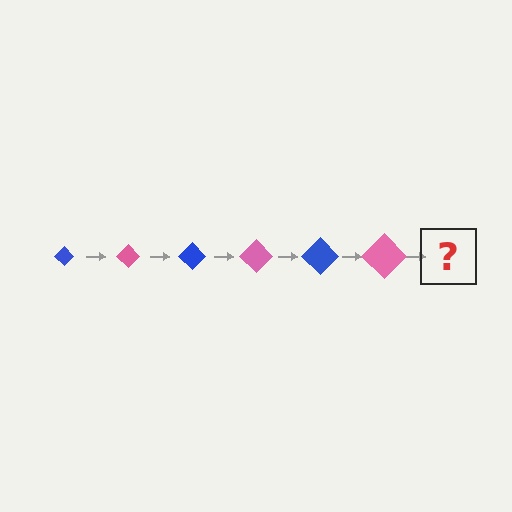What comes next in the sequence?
The next element should be a blue diamond, larger than the previous one.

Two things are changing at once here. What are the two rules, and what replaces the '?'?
The two rules are that the diamond grows larger each step and the color cycles through blue and pink. The '?' should be a blue diamond, larger than the previous one.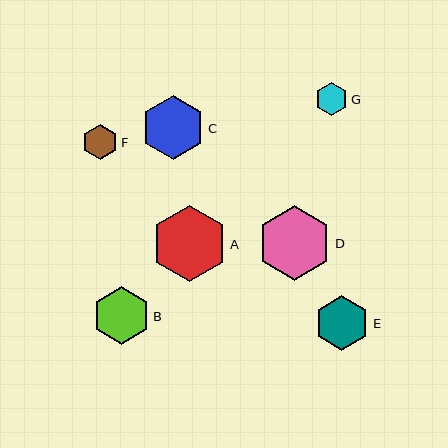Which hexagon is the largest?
Hexagon A is the largest with a size of approximately 76 pixels.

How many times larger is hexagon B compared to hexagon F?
Hexagon B is approximately 1.6 times the size of hexagon F.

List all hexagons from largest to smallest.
From largest to smallest: A, D, C, B, E, F, G.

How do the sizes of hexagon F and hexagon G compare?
Hexagon F and hexagon G are approximately the same size.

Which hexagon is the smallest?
Hexagon G is the smallest with a size of approximately 33 pixels.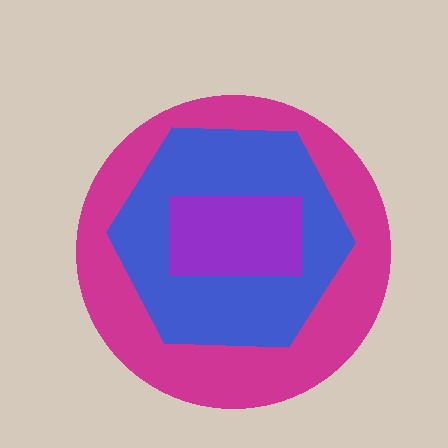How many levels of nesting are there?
3.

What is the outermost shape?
The magenta circle.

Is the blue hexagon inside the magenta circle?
Yes.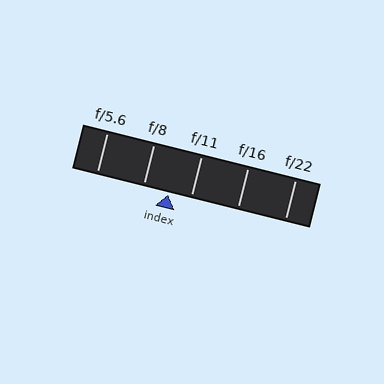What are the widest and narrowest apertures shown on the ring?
The widest aperture shown is f/5.6 and the narrowest is f/22.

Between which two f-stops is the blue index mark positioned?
The index mark is between f/8 and f/11.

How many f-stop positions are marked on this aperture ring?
There are 5 f-stop positions marked.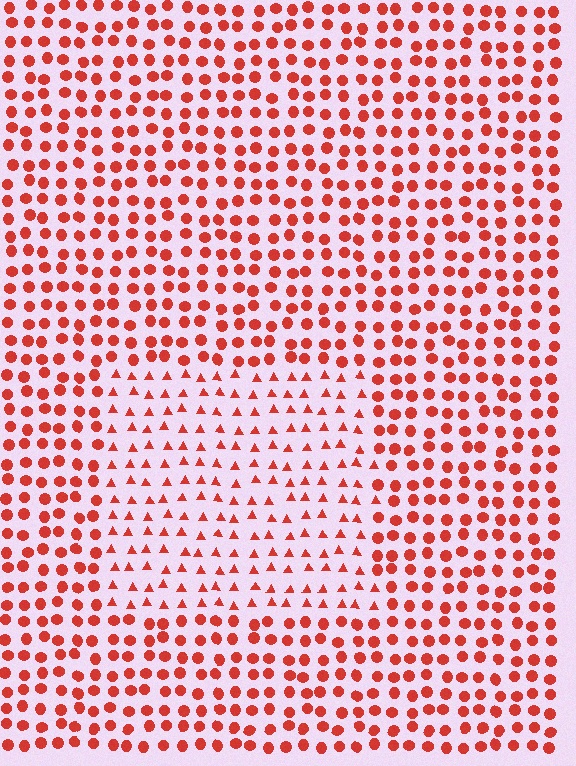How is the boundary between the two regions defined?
The boundary is defined by a change in element shape: triangles inside vs. circles outside. All elements share the same color and spacing.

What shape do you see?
I see a rectangle.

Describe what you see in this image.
The image is filled with small red elements arranged in a uniform grid. A rectangle-shaped region contains triangles, while the surrounding area contains circles. The boundary is defined purely by the change in element shape.